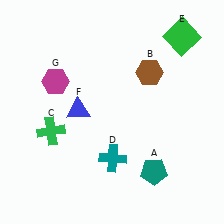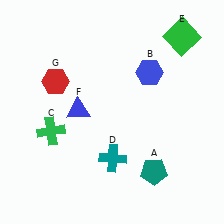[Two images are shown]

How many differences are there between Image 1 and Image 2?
There are 2 differences between the two images.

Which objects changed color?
B changed from brown to blue. G changed from magenta to red.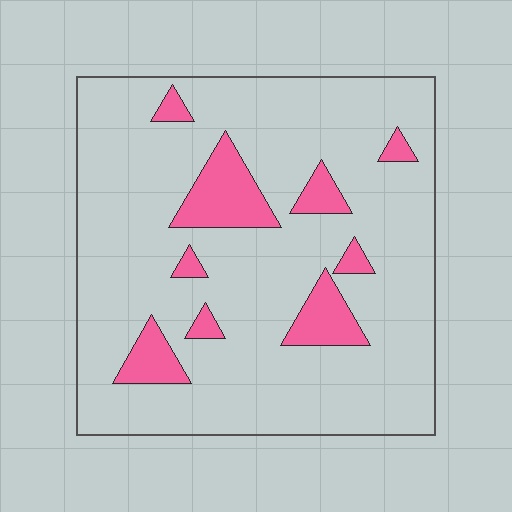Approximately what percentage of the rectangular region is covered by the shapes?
Approximately 15%.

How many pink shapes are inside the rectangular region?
9.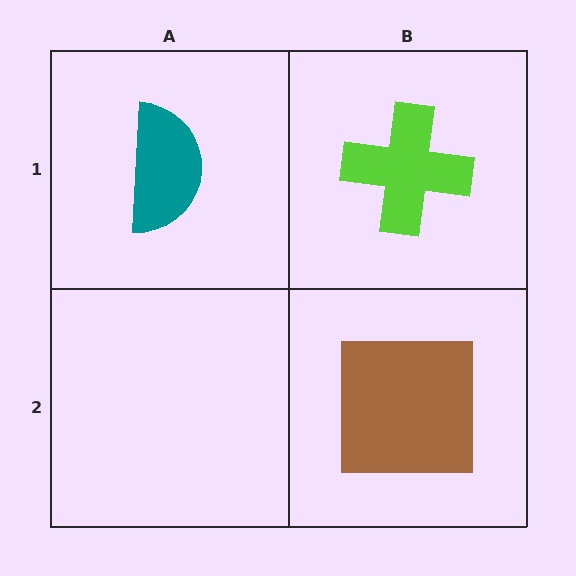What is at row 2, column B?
A brown square.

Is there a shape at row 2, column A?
No, that cell is empty.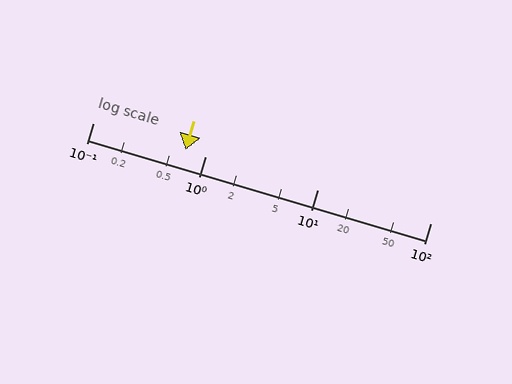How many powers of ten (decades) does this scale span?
The scale spans 3 decades, from 0.1 to 100.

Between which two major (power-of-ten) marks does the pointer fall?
The pointer is between 0.1 and 1.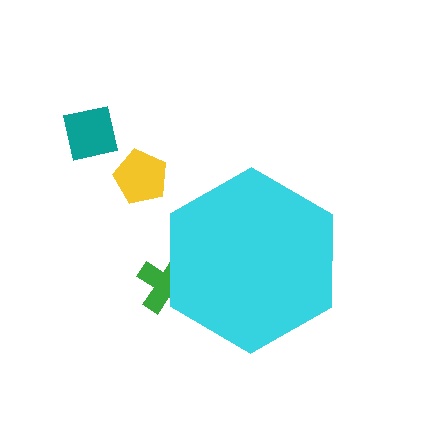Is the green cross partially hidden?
Yes, the green cross is partially hidden behind the cyan hexagon.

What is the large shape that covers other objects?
A cyan hexagon.